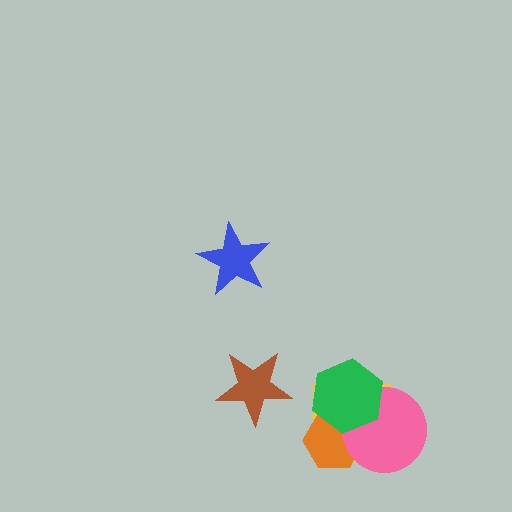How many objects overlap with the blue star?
0 objects overlap with the blue star.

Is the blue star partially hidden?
No, no other shape covers it.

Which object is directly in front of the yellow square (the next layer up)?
The orange hexagon is directly in front of the yellow square.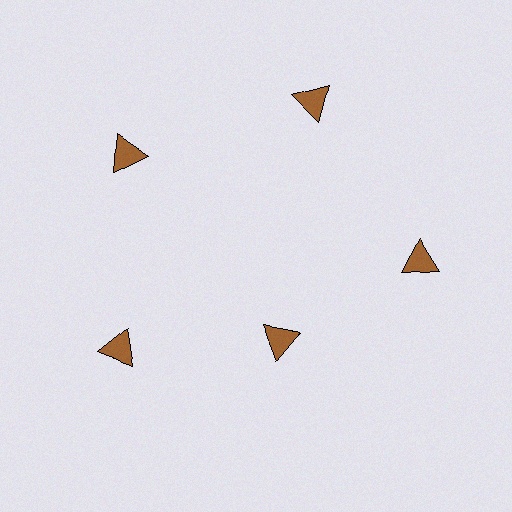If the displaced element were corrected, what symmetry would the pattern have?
It would have 5-fold rotational symmetry — the pattern would map onto itself every 72 degrees.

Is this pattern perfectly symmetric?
No. The 5 brown triangles are arranged in a ring, but one element near the 5 o'clock position is pulled inward toward the center, breaking the 5-fold rotational symmetry.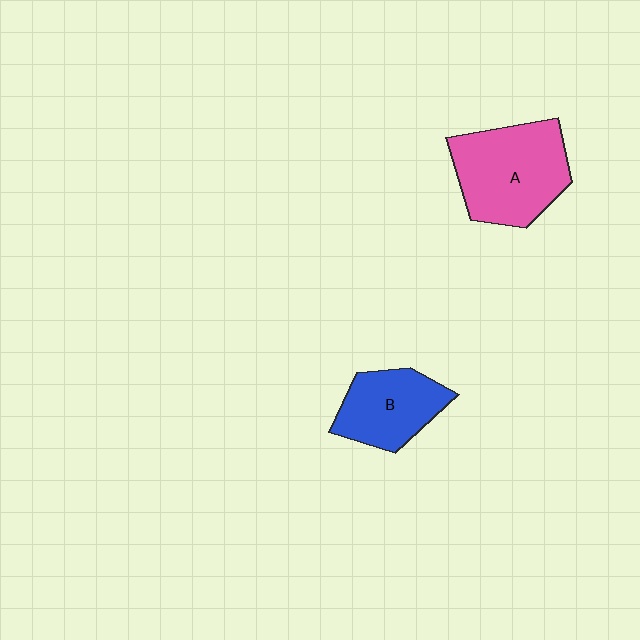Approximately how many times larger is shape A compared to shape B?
Approximately 1.5 times.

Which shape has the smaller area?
Shape B (blue).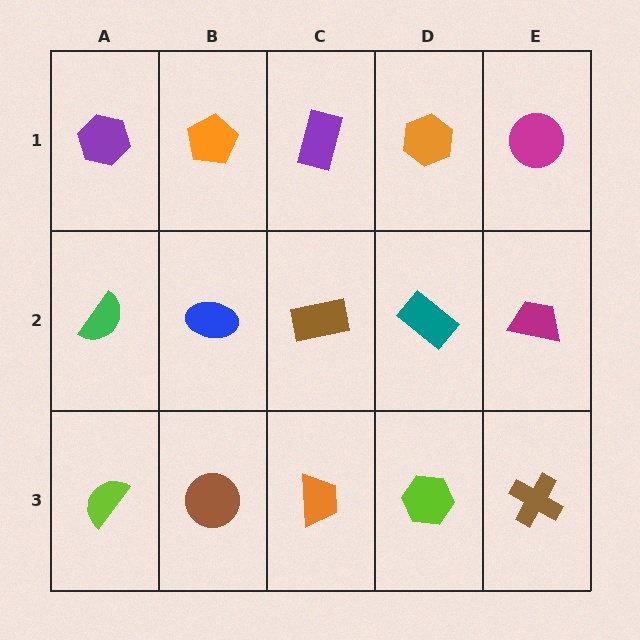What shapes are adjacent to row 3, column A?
A green semicircle (row 2, column A), a brown circle (row 3, column B).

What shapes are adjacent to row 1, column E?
A magenta trapezoid (row 2, column E), an orange hexagon (row 1, column D).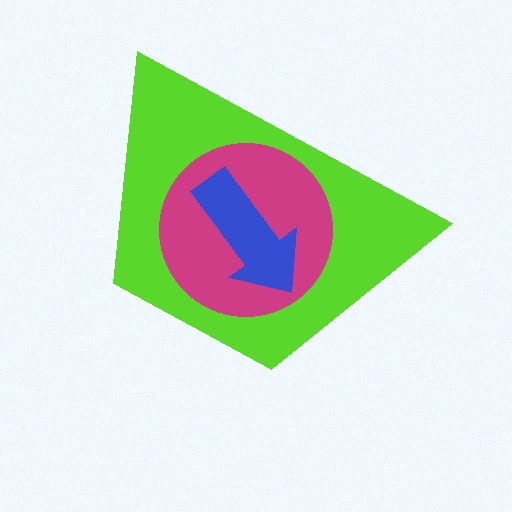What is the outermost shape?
The lime trapezoid.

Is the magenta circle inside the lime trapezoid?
Yes.